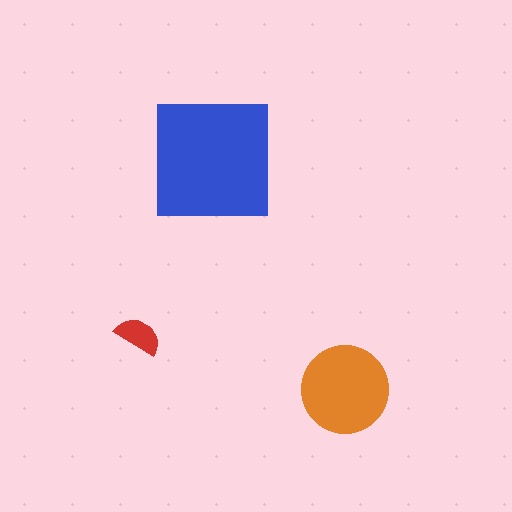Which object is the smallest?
The red semicircle.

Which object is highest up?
The blue square is topmost.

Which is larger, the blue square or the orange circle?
The blue square.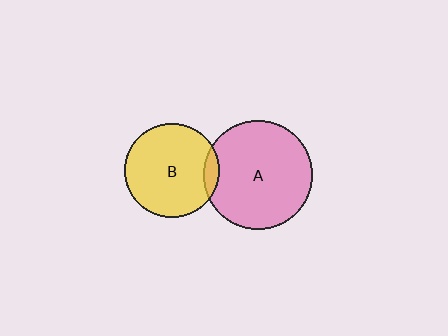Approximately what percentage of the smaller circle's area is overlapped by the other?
Approximately 10%.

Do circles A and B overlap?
Yes.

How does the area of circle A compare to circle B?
Approximately 1.3 times.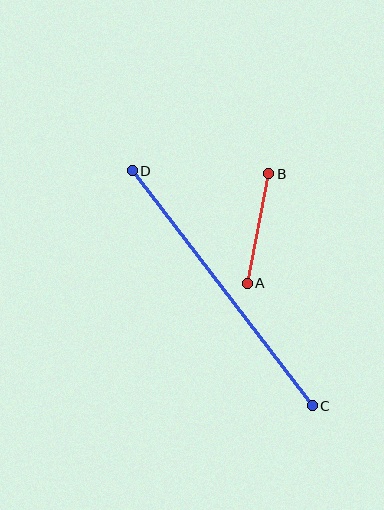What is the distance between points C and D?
The distance is approximately 296 pixels.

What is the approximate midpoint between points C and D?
The midpoint is at approximately (222, 288) pixels.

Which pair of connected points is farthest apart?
Points C and D are farthest apart.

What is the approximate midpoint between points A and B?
The midpoint is at approximately (258, 229) pixels.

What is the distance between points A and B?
The distance is approximately 112 pixels.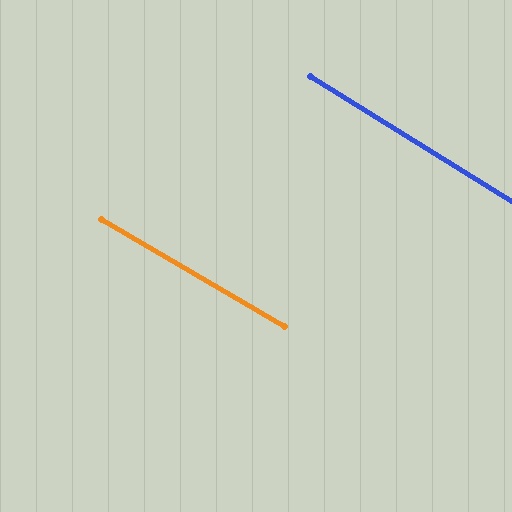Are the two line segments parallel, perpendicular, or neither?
Parallel — their directions differ by only 1.3°.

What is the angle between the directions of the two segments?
Approximately 1 degree.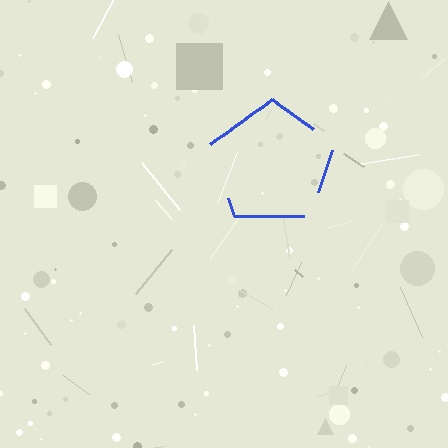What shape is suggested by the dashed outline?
The dashed outline suggests a pentagon.